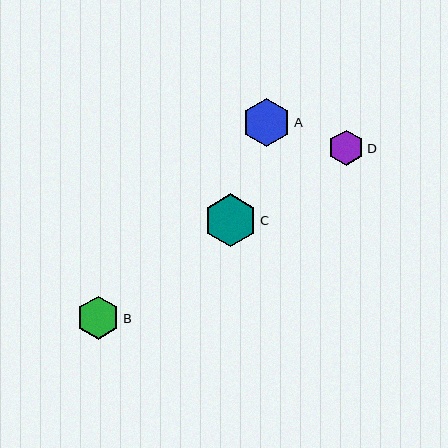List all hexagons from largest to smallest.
From largest to smallest: C, A, B, D.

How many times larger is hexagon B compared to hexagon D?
Hexagon B is approximately 1.2 times the size of hexagon D.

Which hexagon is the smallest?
Hexagon D is the smallest with a size of approximately 36 pixels.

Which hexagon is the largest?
Hexagon C is the largest with a size of approximately 53 pixels.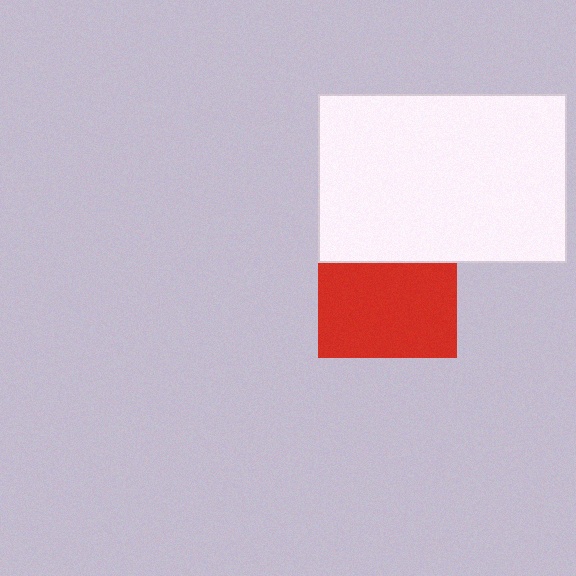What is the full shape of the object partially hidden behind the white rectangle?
The partially hidden object is a red square.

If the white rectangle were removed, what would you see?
You would see the complete red square.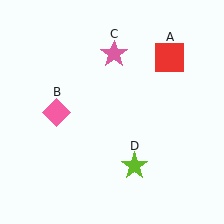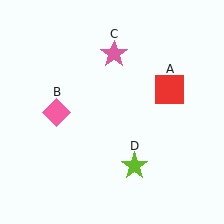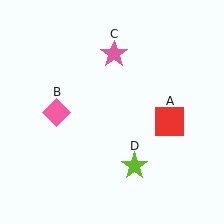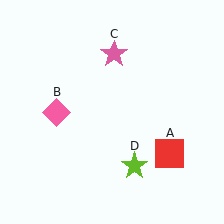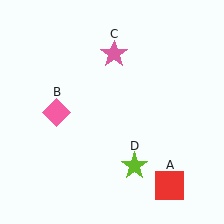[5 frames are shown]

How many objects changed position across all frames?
1 object changed position: red square (object A).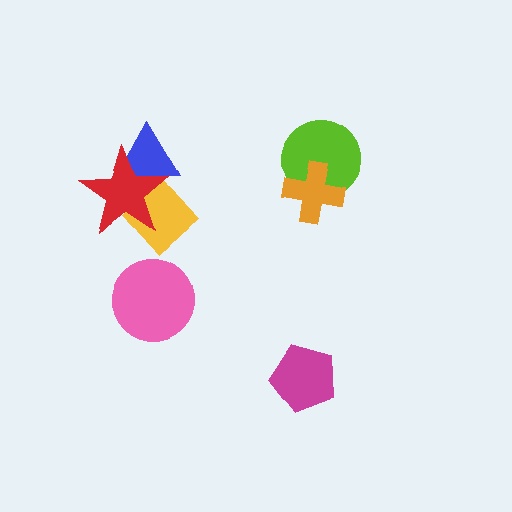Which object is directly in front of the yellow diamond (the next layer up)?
The blue triangle is directly in front of the yellow diamond.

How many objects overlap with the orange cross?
1 object overlaps with the orange cross.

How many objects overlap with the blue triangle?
2 objects overlap with the blue triangle.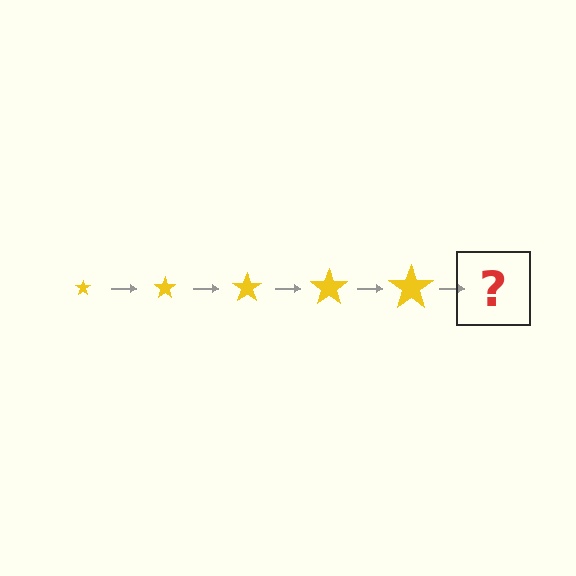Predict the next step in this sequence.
The next step is a yellow star, larger than the previous one.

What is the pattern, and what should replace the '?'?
The pattern is that the star gets progressively larger each step. The '?' should be a yellow star, larger than the previous one.